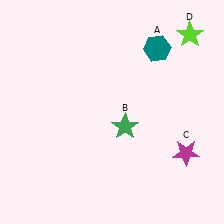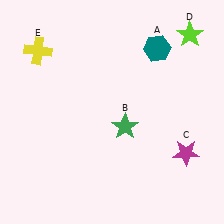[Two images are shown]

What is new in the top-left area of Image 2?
A yellow cross (E) was added in the top-left area of Image 2.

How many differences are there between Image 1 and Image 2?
There is 1 difference between the two images.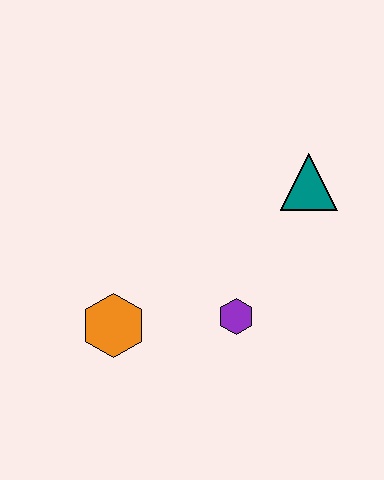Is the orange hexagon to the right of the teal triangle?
No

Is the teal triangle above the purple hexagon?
Yes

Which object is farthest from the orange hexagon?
The teal triangle is farthest from the orange hexagon.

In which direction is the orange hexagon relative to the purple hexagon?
The orange hexagon is to the left of the purple hexagon.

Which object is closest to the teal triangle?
The purple hexagon is closest to the teal triangle.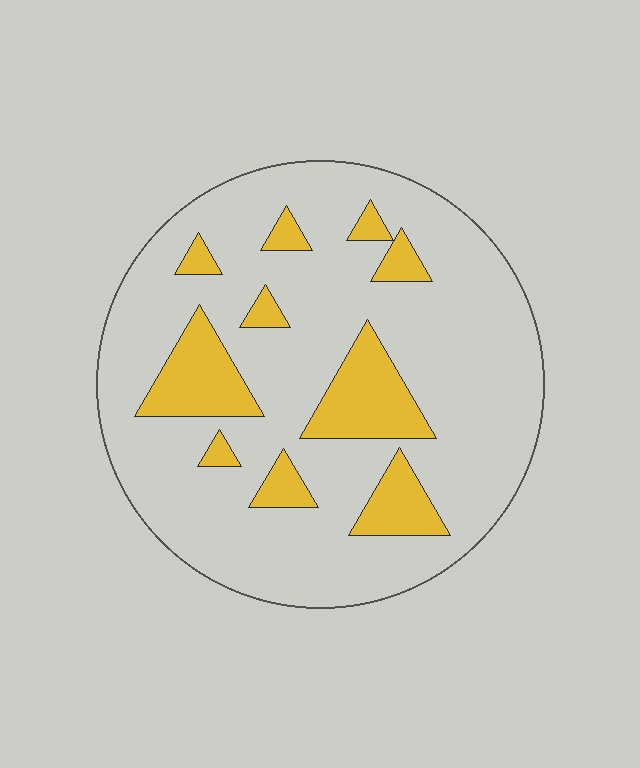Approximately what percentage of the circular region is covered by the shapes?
Approximately 20%.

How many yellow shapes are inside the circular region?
10.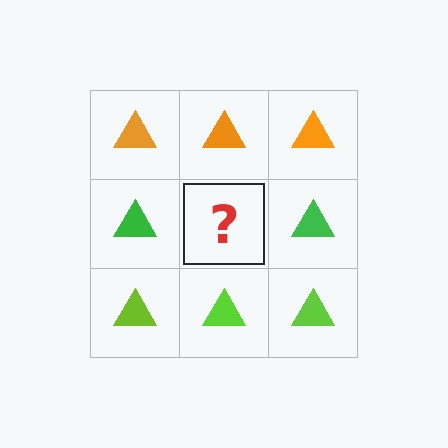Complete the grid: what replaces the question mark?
The question mark should be replaced with a green triangle.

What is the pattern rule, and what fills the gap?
The rule is that each row has a consistent color. The gap should be filled with a green triangle.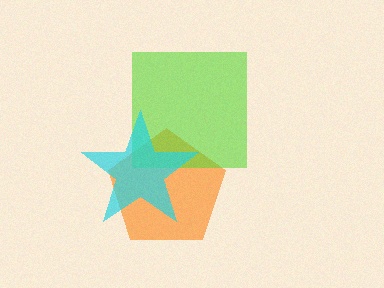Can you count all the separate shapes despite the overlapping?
Yes, there are 3 separate shapes.